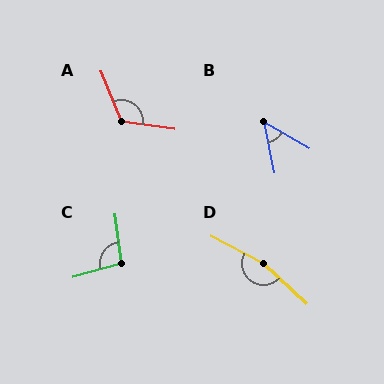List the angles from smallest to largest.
B (48°), C (99°), A (120°), D (165°).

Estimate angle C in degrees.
Approximately 99 degrees.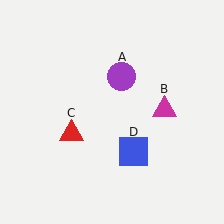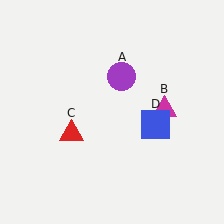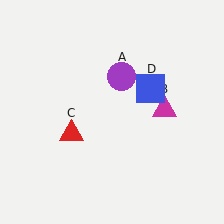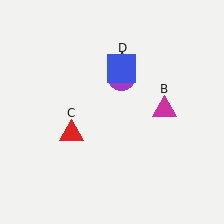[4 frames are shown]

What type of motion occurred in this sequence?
The blue square (object D) rotated counterclockwise around the center of the scene.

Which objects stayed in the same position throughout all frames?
Purple circle (object A) and magenta triangle (object B) and red triangle (object C) remained stationary.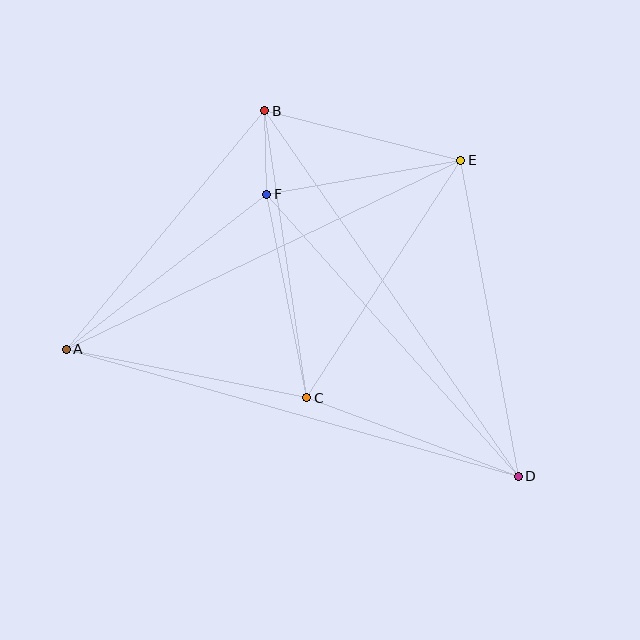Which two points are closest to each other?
Points B and F are closest to each other.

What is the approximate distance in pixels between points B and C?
The distance between B and C is approximately 290 pixels.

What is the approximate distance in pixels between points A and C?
The distance between A and C is approximately 245 pixels.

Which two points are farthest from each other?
Points A and D are farthest from each other.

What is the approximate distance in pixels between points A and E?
The distance between A and E is approximately 437 pixels.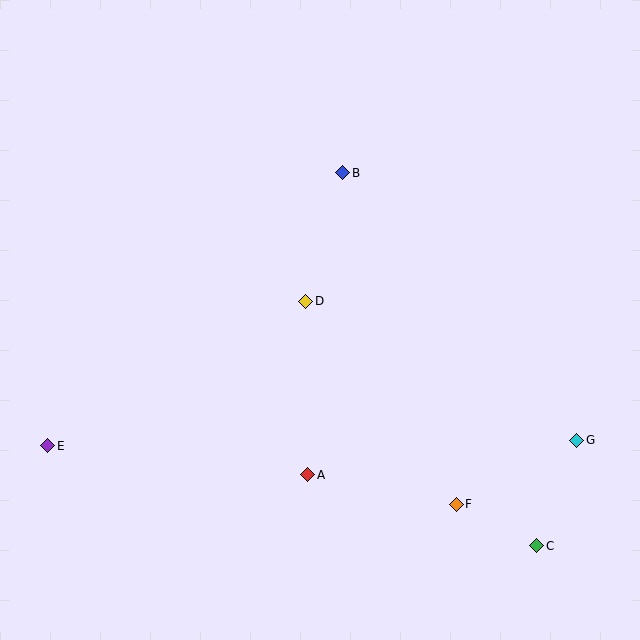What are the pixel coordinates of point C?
Point C is at (537, 546).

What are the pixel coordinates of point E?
Point E is at (48, 446).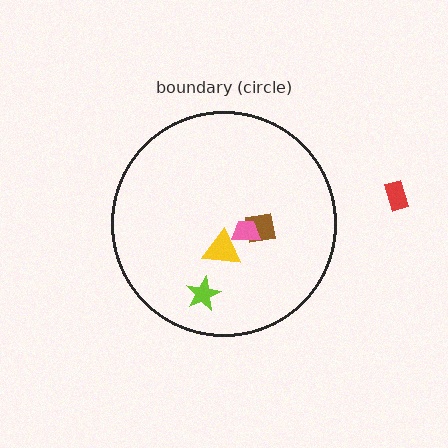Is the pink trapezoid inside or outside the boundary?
Inside.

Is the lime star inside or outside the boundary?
Inside.